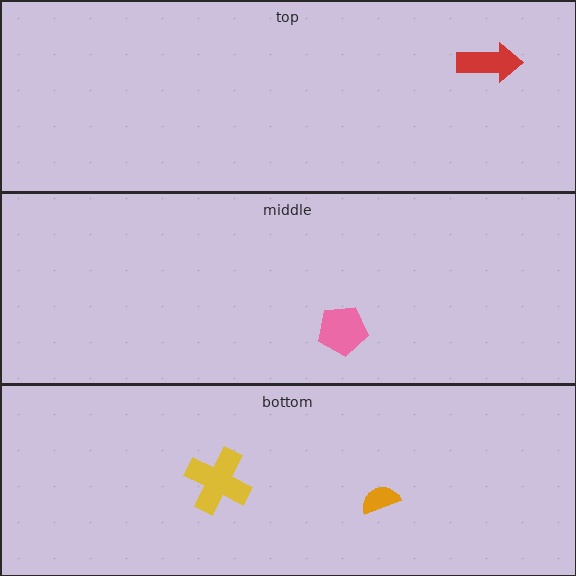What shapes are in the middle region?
The pink pentagon.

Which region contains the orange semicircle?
The bottom region.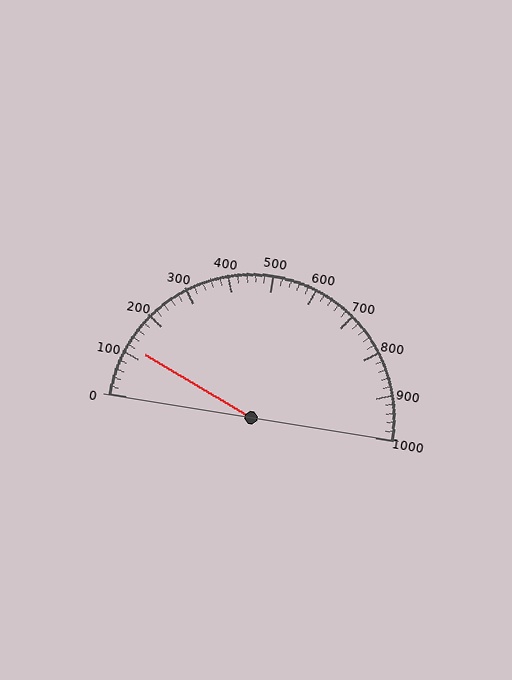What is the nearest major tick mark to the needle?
The nearest major tick mark is 100.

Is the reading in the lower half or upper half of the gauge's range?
The reading is in the lower half of the range (0 to 1000).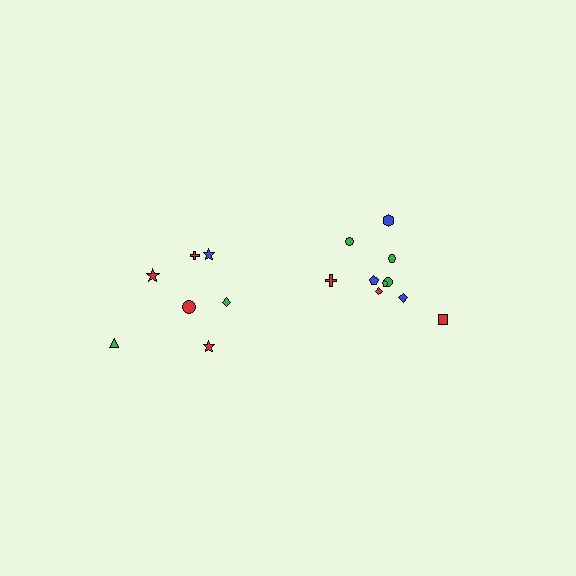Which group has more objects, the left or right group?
The right group.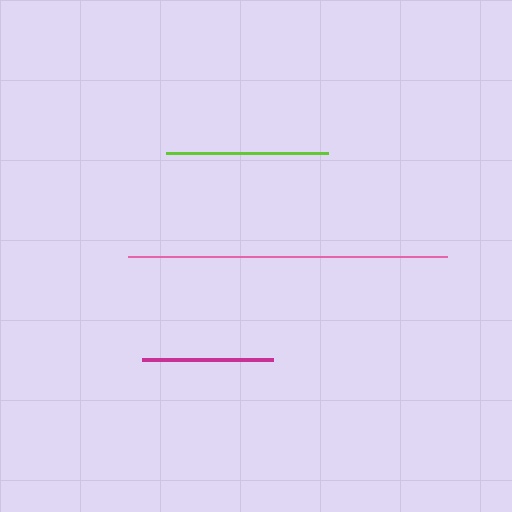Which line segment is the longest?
The pink line is the longest at approximately 319 pixels.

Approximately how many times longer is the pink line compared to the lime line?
The pink line is approximately 2.0 times the length of the lime line.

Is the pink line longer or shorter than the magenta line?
The pink line is longer than the magenta line.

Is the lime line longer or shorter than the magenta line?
The lime line is longer than the magenta line.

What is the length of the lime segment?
The lime segment is approximately 162 pixels long.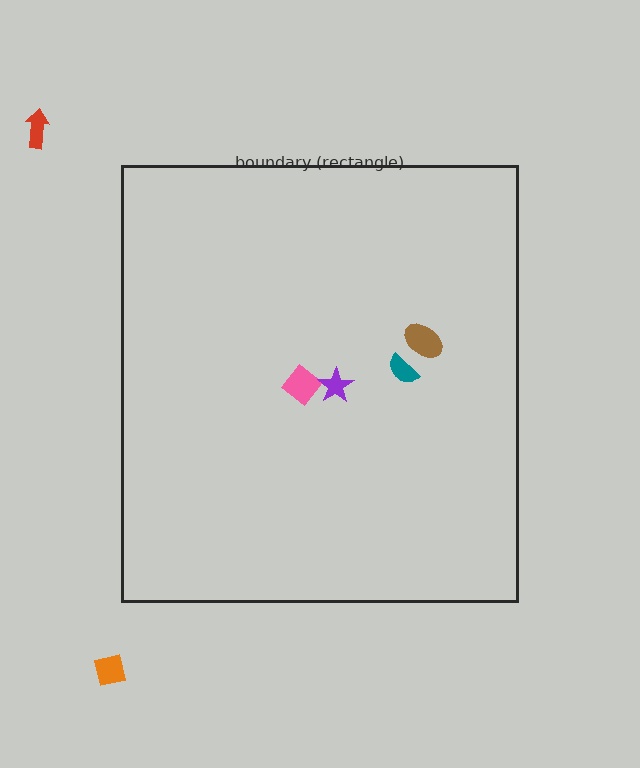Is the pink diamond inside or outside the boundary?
Inside.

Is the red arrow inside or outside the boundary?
Outside.